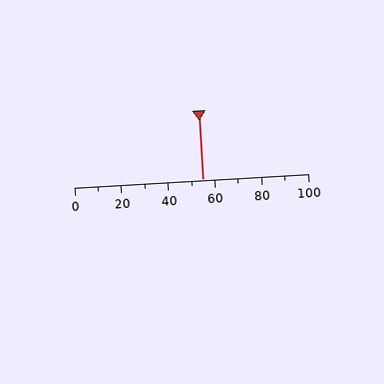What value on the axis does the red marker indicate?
The marker indicates approximately 55.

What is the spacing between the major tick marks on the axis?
The major ticks are spaced 20 apart.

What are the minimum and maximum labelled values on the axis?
The axis runs from 0 to 100.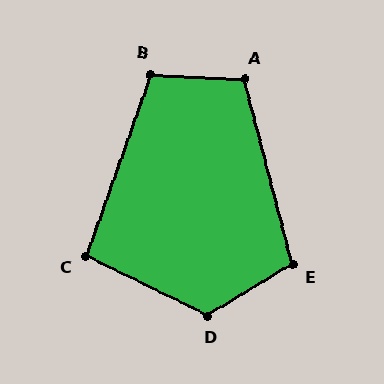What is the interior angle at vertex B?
Approximately 107 degrees (obtuse).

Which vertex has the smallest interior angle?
C, at approximately 96 degrees.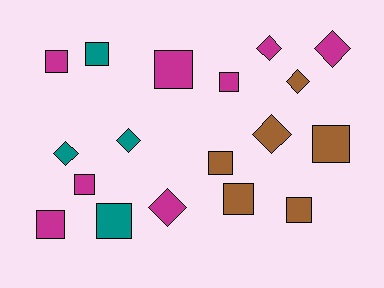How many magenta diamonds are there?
There are 3 magenta diamonds.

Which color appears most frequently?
Magenta, with 8 objects.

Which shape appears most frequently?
Square, with 11 objects.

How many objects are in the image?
There are 18 objects.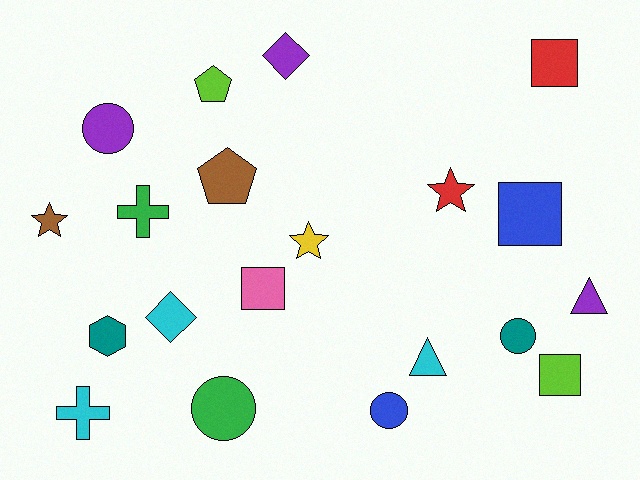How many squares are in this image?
There are 4 squares.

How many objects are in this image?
There are 20 objects.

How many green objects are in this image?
There are 2 green objects.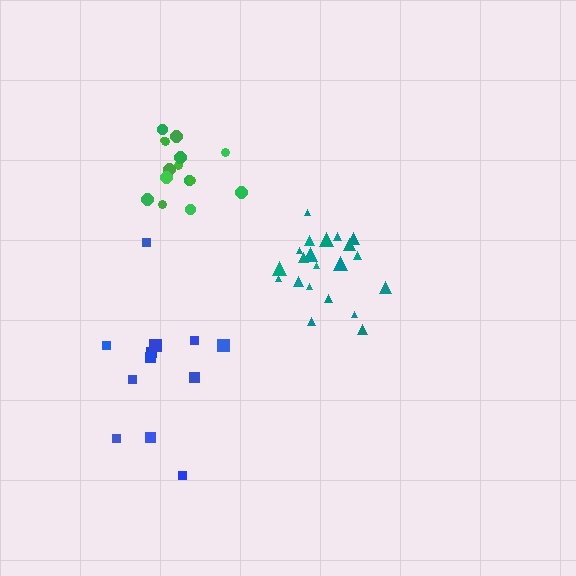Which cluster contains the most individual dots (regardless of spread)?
Teal (23).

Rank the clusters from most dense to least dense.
teal, green, blue.